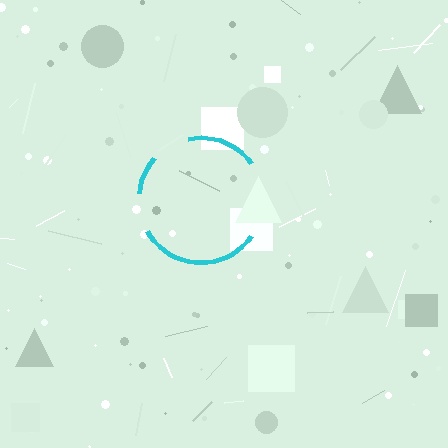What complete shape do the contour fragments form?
The contour fragments form a circle.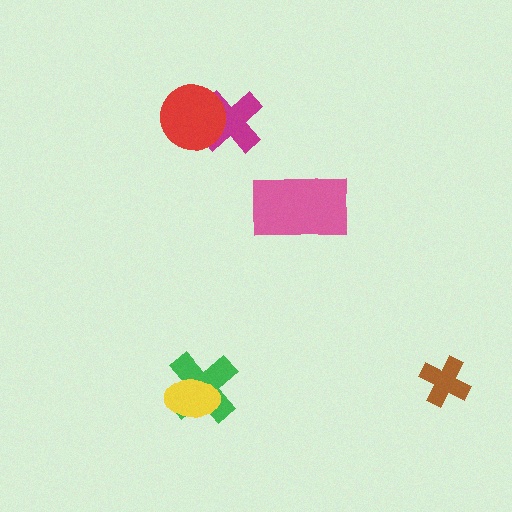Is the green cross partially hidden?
Yes, it is partially covered by another shape.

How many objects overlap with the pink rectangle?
0 objects overlap with the pink rectangle.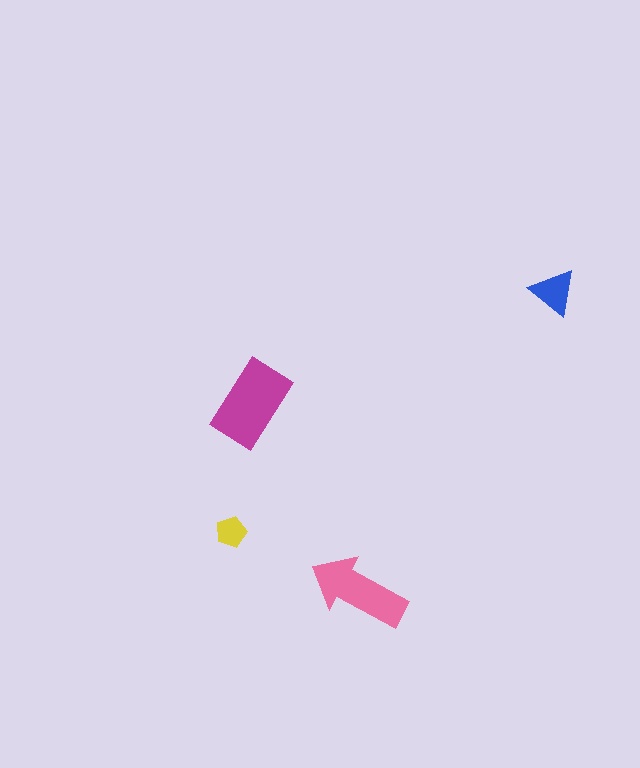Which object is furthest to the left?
The yellow pentagon is leftmost.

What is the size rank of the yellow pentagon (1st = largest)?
4th.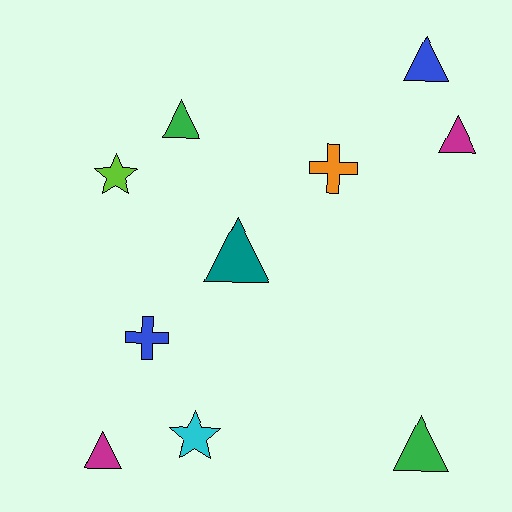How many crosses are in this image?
There are 2 crosses.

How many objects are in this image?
There are 10 objects.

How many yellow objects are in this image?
There are no yellow objects.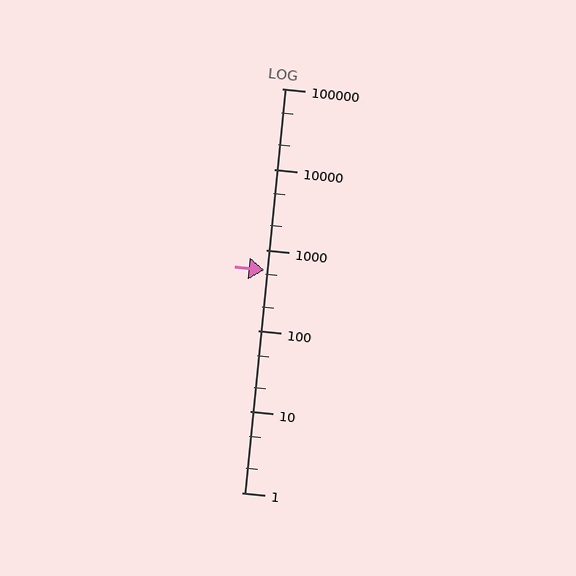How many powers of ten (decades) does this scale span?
The scale spans 5 decades, from 1 to 100000.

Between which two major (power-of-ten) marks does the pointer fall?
The pointer is between 100 and 1000.